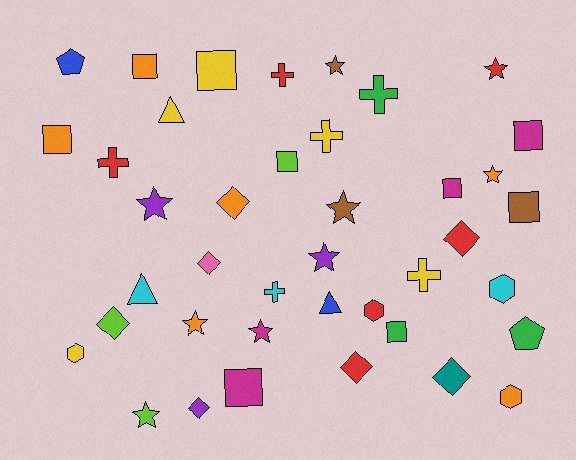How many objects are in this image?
There are 40 objects.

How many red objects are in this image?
There are 6 red objects.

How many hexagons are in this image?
There are 4 hexagons.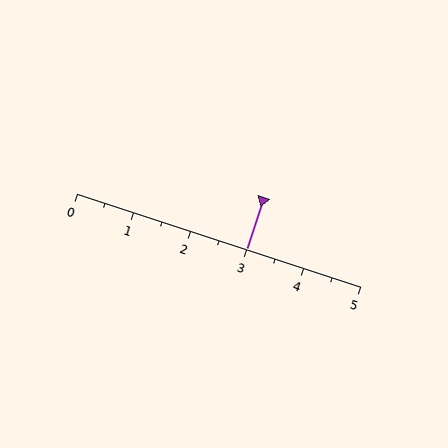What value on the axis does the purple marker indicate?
The marker indicates approximately 3.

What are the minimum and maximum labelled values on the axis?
The axis runs from 0 to 5.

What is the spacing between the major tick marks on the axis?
The major ticks are spaced 1 apart.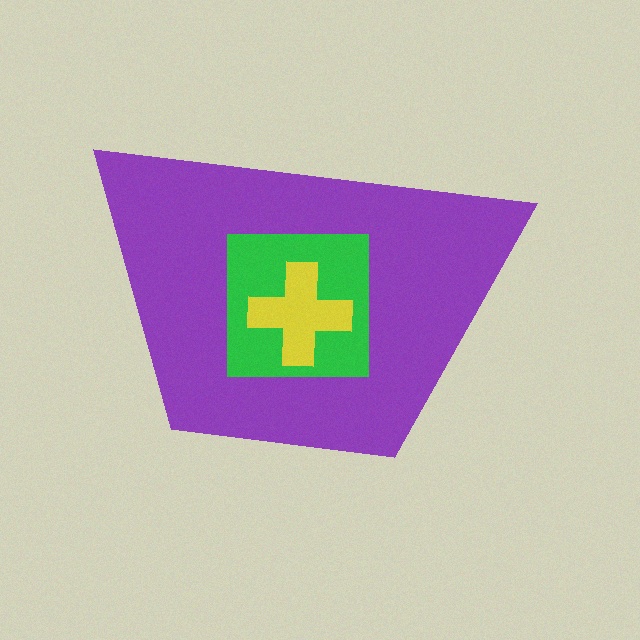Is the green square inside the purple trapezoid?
Yes.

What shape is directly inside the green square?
The yellow cross.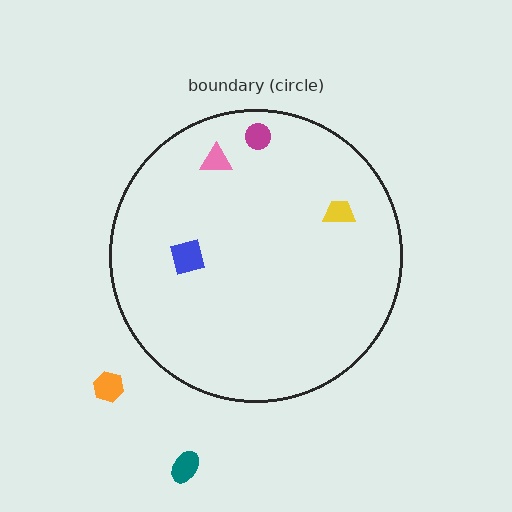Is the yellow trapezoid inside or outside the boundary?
Inside.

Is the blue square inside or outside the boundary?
Inside.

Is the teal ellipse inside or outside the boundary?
Outside.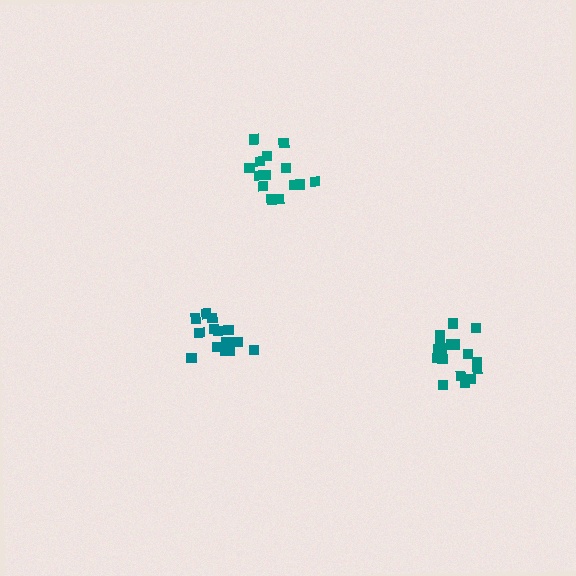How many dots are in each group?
Group 1: 15 dots, Group 2: 14 dots, Group 3: 17 dots (46 total).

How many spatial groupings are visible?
There are 3 spatial groupings.